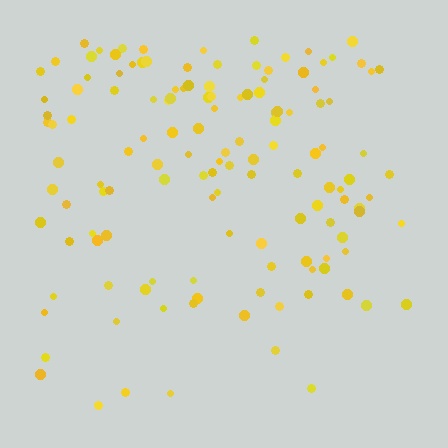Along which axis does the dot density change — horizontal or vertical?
Vertical.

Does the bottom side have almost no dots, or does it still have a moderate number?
Still a moderate number, just noticeably fewer than the top.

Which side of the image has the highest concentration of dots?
The top.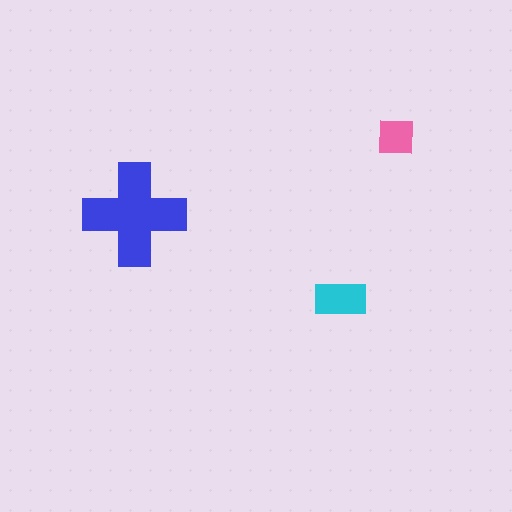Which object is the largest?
The blue cross.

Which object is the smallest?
The pink square.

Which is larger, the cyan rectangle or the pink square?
The cyan rectangle.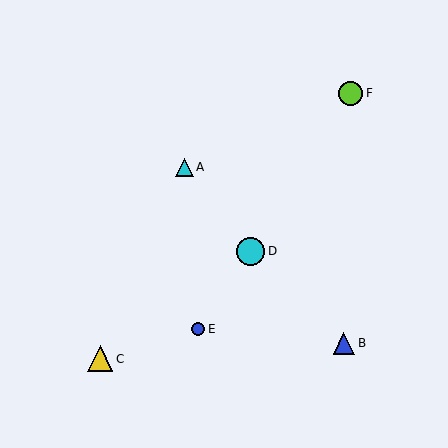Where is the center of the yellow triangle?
The center of the yellow triangle is at (100, 359).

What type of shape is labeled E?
Shape E is a blue circle.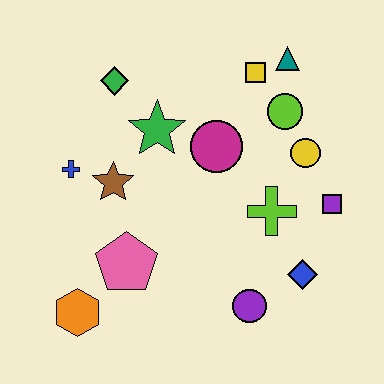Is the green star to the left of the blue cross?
No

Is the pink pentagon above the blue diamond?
Yes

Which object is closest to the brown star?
The blue cross is closest to the brown star.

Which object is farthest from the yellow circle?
The orange hexagon is farthest from the yellow circle.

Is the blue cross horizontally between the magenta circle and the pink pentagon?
No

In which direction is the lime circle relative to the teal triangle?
The lime circle is below the teal triangle.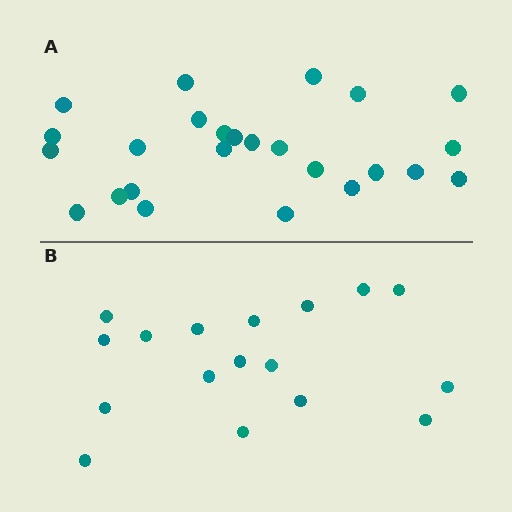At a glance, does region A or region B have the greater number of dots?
Region A (the top region) has more dots.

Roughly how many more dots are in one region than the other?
Region A has roughly 8 or so more dots than region B.